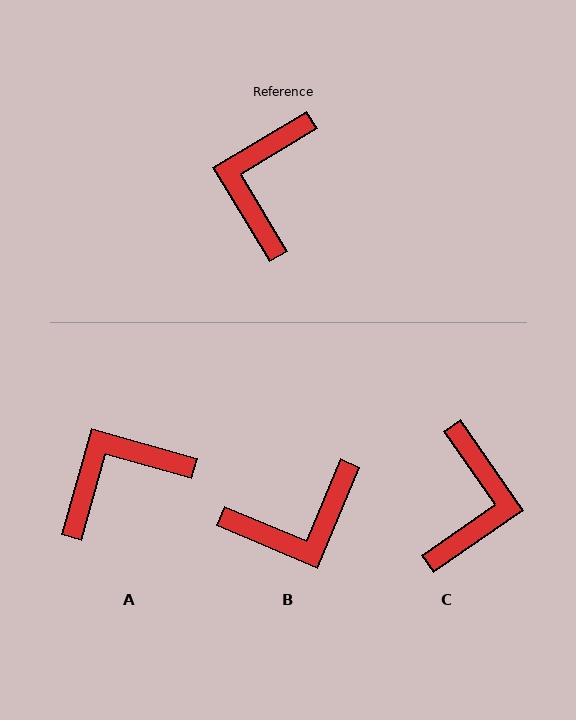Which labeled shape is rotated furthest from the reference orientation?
C, about 176 degrees away.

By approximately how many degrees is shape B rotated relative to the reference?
Approximately 126 degrees counter-clockwise.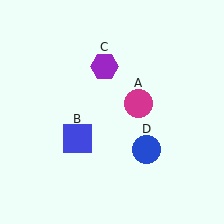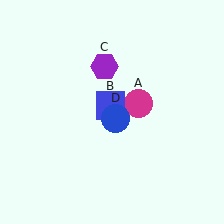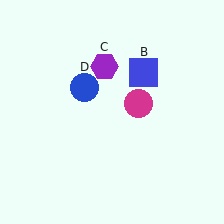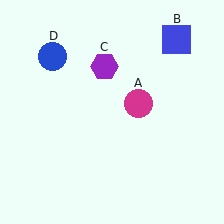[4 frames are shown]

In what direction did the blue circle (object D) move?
The blue circle (object D) moved up and to the left.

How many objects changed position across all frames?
2 objects changed position: blue square (object B), blue circle (object D).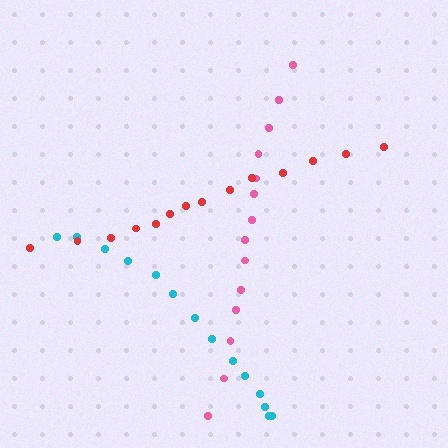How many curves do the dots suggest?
There are 3 distinct paths.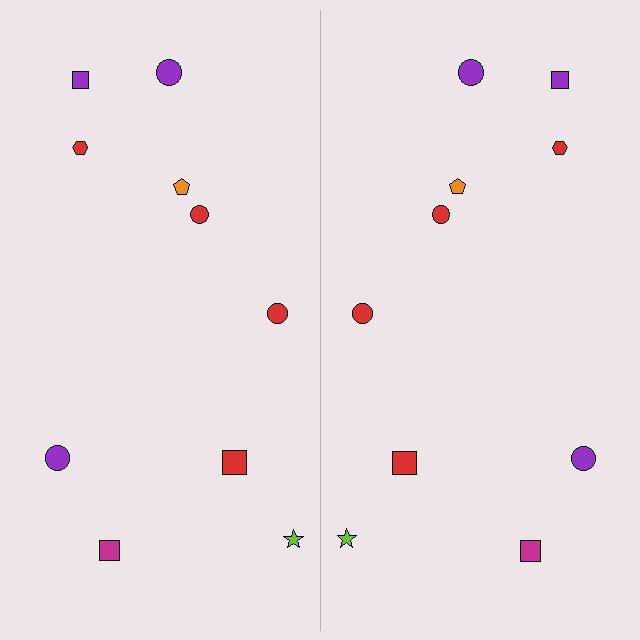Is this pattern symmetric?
Yes, this pattern has bilateral (reflection) symmetry.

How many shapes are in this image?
There are 20 shapes in this image.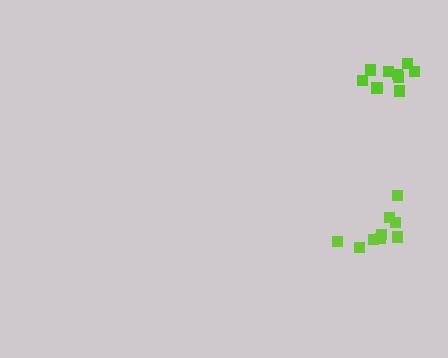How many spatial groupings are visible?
There are 2 spatial groupings.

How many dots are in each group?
Group 1: 9 dots, Group 2: 9 dots (18 total).